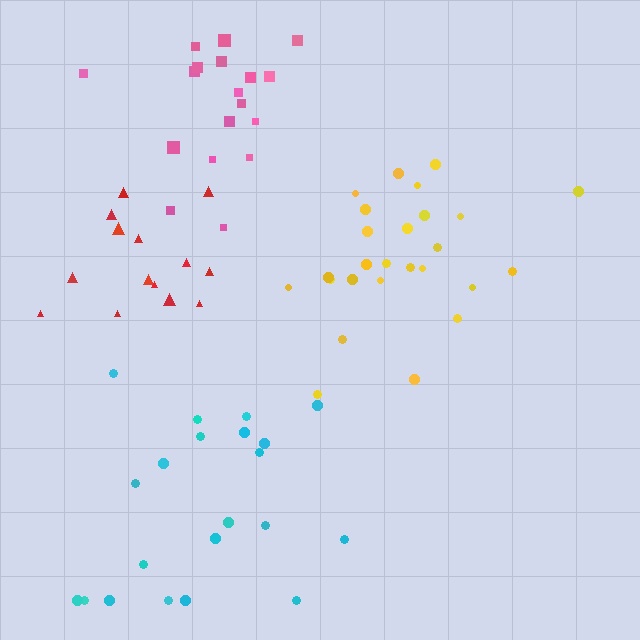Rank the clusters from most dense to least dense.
yellow, pink, cyan, red.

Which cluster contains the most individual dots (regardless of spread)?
Yellow (26).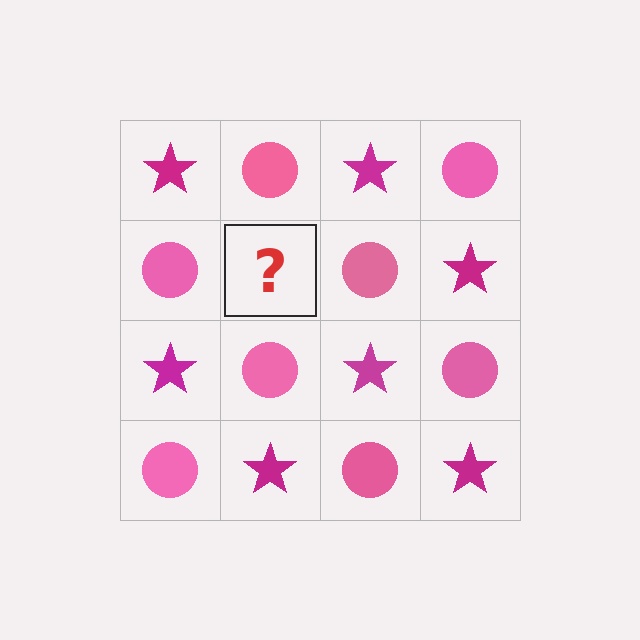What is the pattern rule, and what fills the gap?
The rule is that it alternates magenta star and pink circle in a checkerboard pattern. The gap should be filled with a magenta star.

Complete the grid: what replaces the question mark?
The question mark should be replaced with a magenta star.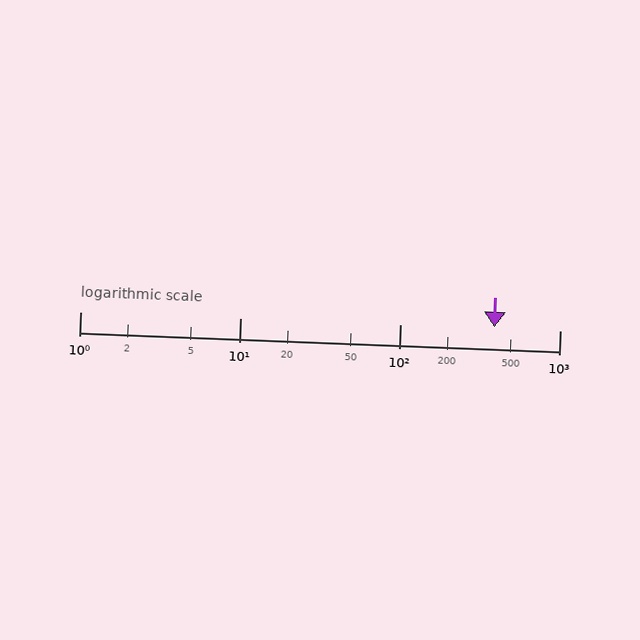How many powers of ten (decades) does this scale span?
The scale spans 3 decades, from 1 to 1000.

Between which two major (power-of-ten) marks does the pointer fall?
The pointer is between 100 and 1000.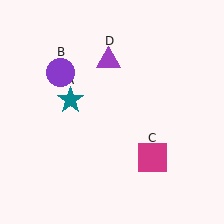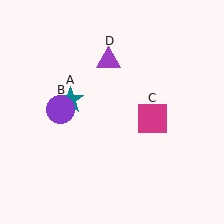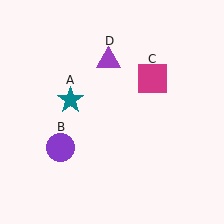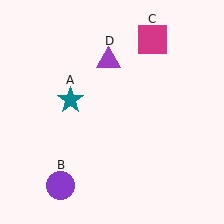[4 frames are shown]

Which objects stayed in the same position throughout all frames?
Teal star (object A) and purple triangle (object D) remained stationary.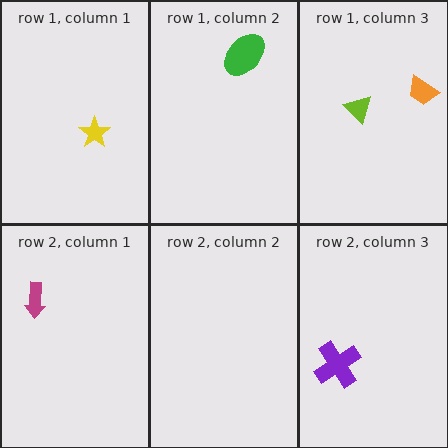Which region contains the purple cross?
The row 2, column 3 region.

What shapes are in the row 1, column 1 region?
The yellow star.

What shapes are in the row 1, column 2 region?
The green ellipse.